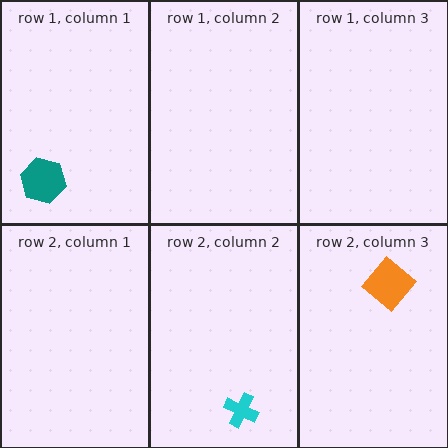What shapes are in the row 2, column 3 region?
The orange diamond.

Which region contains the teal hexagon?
The row 1, column 1 region.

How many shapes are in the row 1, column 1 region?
1.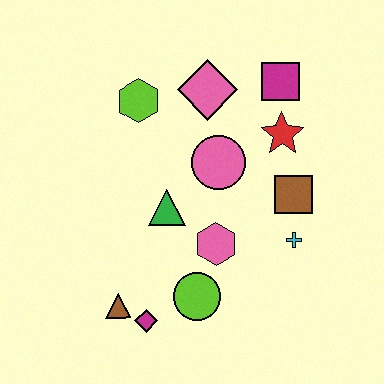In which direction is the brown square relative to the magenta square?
The brown square is below the magenta square.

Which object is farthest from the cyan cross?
The lime hexagon is farthest from the cyan cross.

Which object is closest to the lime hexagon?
The pink diamond is closest to the lime hexagon.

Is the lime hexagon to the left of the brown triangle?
No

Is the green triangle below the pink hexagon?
No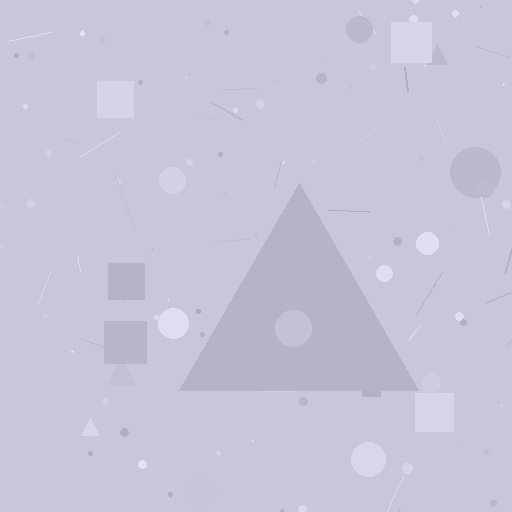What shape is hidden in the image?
A triangle is hidden in the image.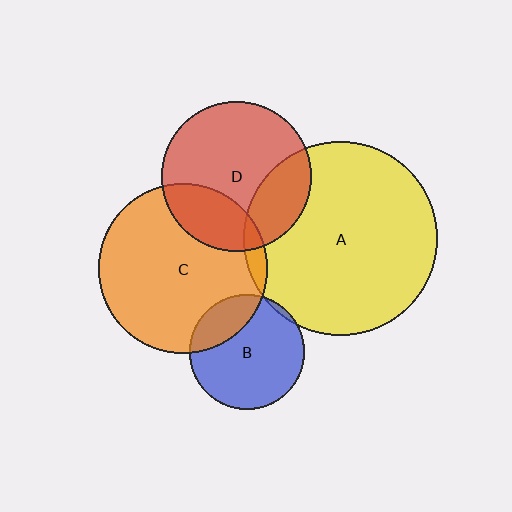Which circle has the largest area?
Circle A (yellow).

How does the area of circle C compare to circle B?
Approximately 2.2 times.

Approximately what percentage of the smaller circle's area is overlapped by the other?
Approximately 5%.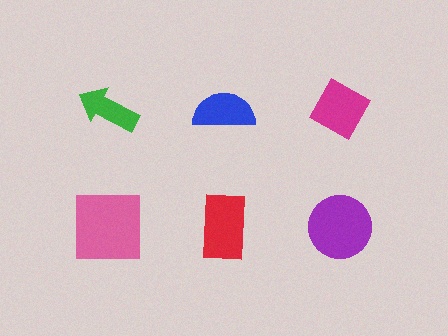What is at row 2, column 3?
A purple circle.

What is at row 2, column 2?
A red rectangle.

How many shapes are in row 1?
3 shapes.